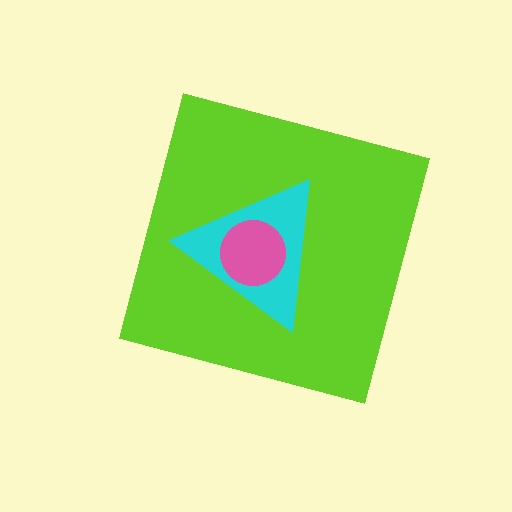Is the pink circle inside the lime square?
Yes.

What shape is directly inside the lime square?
The cyan triangle.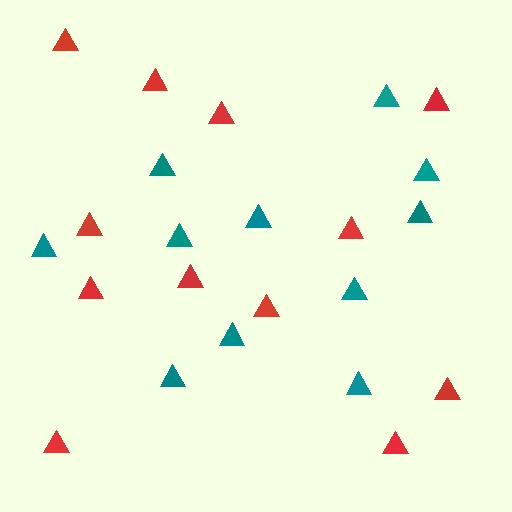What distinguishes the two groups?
There are 2 groups: one group of red triangles (12) and one group of teal triangles (11).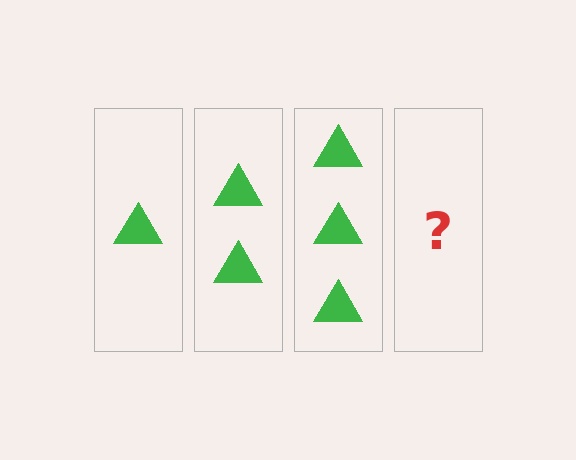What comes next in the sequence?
The next element should be 4 triangles.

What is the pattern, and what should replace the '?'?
The pattern is that each step adds one more triangle. The '?' should be 4 triangles.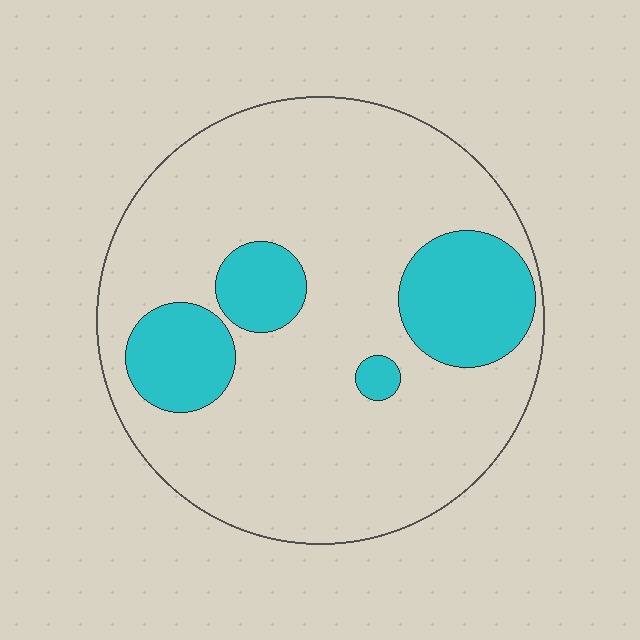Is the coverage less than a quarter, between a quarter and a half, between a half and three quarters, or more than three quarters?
Less than a quarter.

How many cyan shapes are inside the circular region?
4.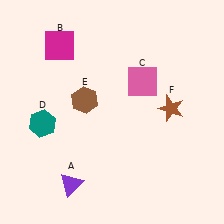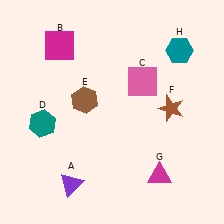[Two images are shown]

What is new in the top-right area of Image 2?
A teal hexagon (H) was added in the top-right area of Image 2.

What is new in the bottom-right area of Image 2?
A magenta triangle (G) was added in the bottom-right area of Image 2.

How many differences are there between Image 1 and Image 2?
There are 2 differences between the two images.